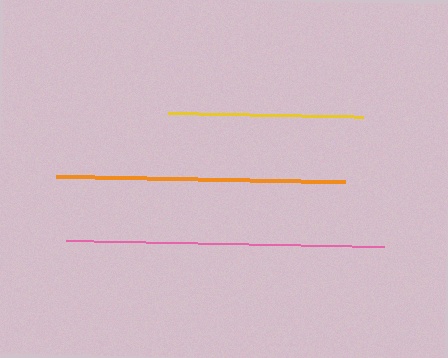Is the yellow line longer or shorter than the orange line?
The orange line is longer than the yellow line.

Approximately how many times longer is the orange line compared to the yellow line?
The orange line is approximately 1.5 times the length of the yellow line.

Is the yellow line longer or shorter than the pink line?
The pink line is longer than the yellow line.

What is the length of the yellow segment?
The yellow segment is approximately 195 pixels long.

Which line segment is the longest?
The pink line is the longest at approximately 318 pixels.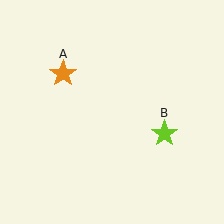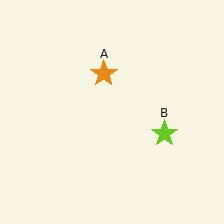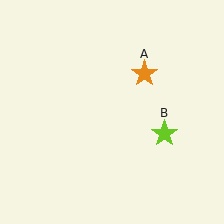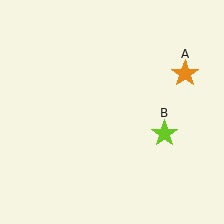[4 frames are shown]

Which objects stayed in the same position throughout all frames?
Lime star (object B) remained stationary.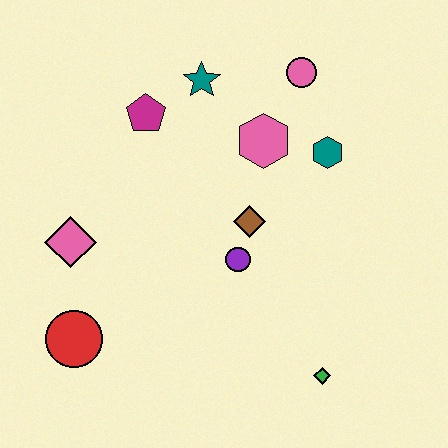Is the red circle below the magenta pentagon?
Yes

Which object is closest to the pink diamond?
The red circle is closest to the pink diamond.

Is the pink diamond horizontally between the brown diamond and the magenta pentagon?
No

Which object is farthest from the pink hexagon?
The red circle is farthest from the pink hexagon.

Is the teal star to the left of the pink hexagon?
Yes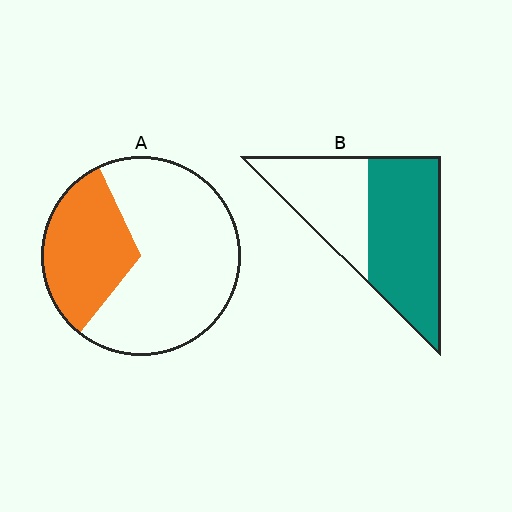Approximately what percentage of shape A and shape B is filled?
A is approximately 30% and B is approximately 60%.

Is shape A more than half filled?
No.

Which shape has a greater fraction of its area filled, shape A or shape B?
Shape B.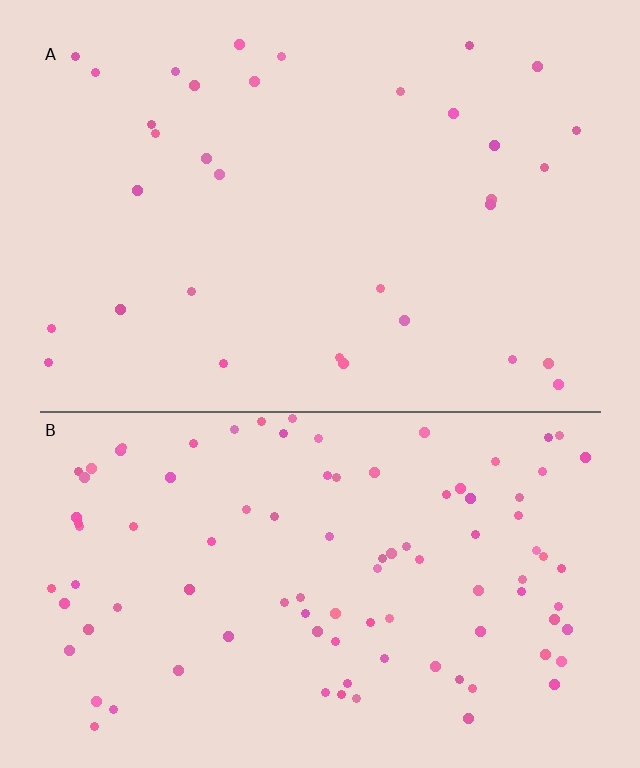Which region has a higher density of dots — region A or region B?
B (the bottom).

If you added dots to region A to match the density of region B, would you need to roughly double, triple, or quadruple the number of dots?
Approximately triple.